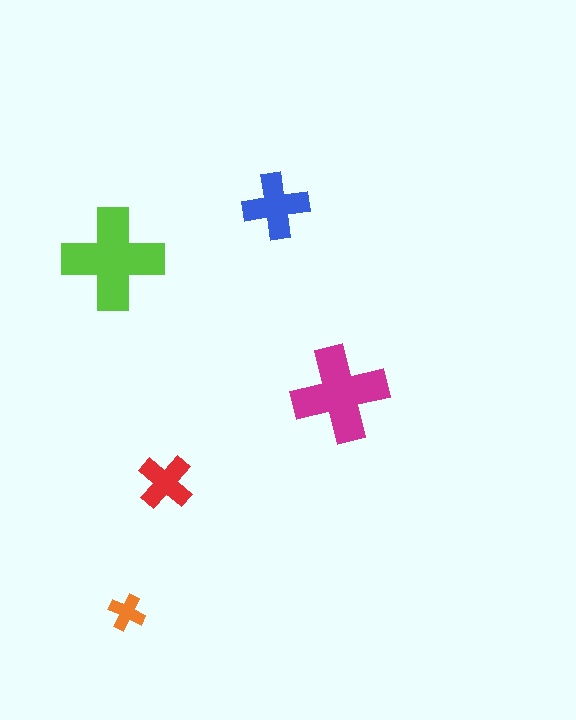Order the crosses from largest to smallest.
the lime one, the magenta one, the blue one, the red one, the orange one.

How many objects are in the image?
There are 5 objects in the image.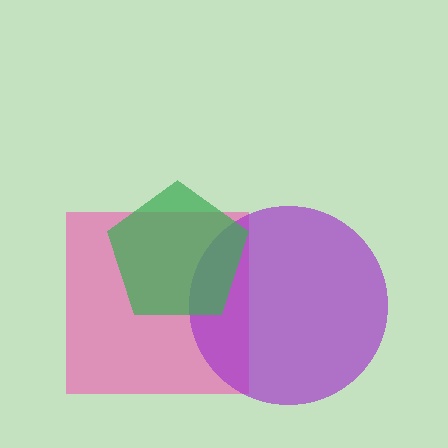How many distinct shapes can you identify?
There are 3 distinct shapes: a pink square, a purple circle, a green pentagon.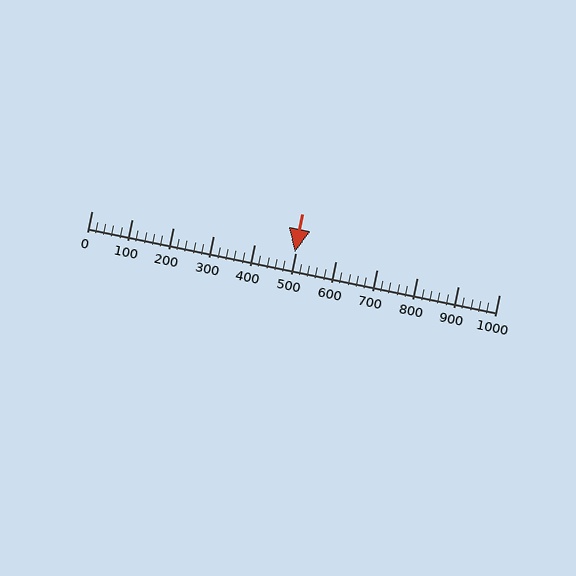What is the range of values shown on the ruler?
The ruler shows values from 0 to 1000.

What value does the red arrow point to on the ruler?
The red arrow points to approximately 498.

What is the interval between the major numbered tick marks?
The major tick marks are spaced 100 units apart.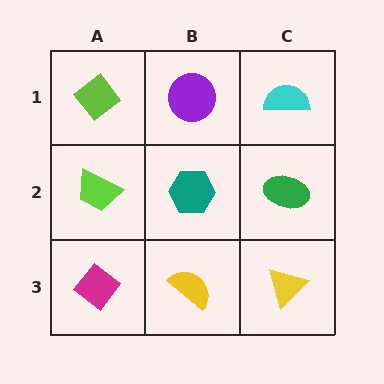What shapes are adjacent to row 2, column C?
A cyan semicircle (row 1, column C), a yellow triangle (row 3, column C), a teal hexagon (row 2, column B).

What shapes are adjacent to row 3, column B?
A teal hexagon (row 2, column B), a magenta diamond (row 3, column A), a yellow triangle (row 3, column C).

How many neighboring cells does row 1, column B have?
3.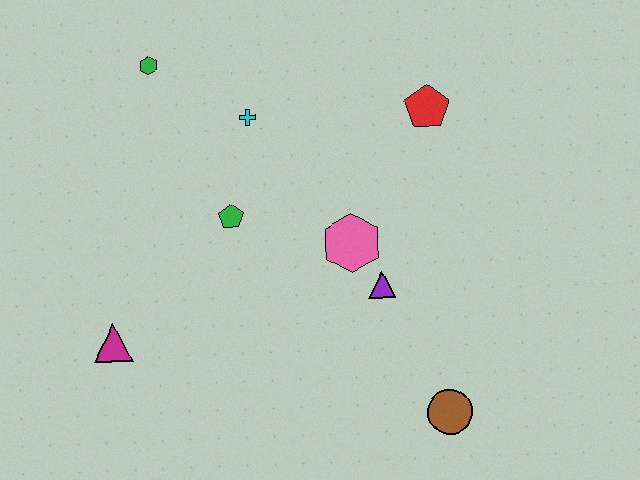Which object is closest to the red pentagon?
The pink hexagon is closest to the red pentagon.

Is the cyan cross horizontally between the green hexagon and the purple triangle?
Yes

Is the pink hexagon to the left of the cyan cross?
No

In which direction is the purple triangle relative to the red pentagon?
The purple triangle is below the red pentagon.